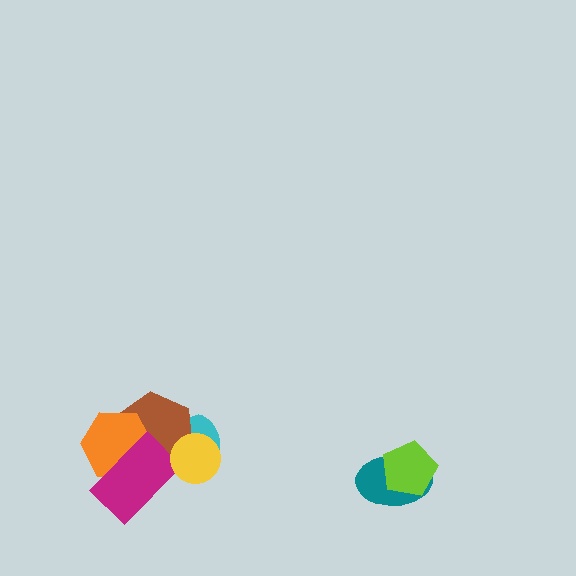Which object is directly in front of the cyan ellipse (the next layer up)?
The brown hexagon is directly in front of the cyan ellipse.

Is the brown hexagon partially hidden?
Yes, it is partially covered by another shape.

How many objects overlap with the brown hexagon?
4 objects overlap with the brown hexagon.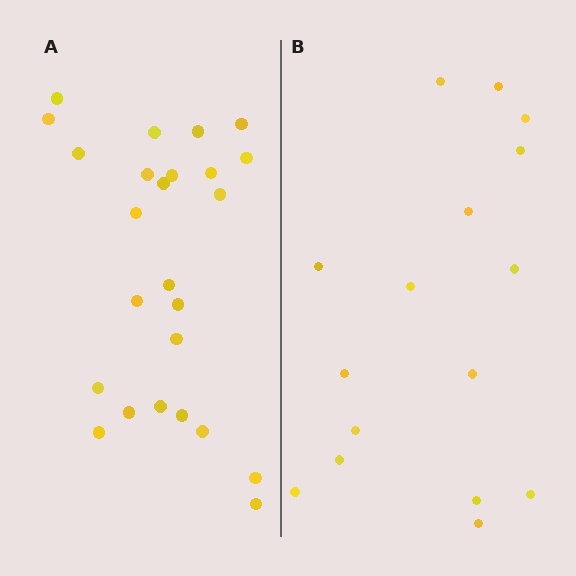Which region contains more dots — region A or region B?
Region A (the left region) has more dots.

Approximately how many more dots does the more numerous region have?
Region A has roughly 8 or so more dots than region B.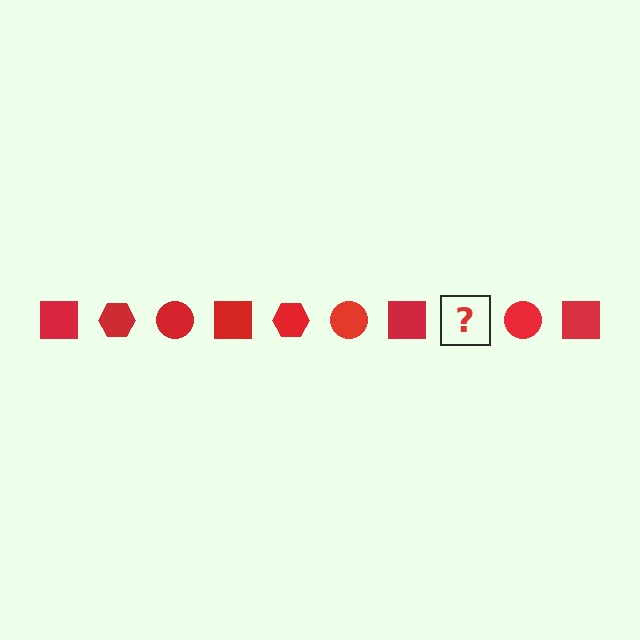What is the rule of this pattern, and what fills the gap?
The rule is that the pattern cycles through square, hexagon, circle shapes in red. The gap should be filled with a red hexagon.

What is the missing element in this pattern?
The missing element is a red hexagon.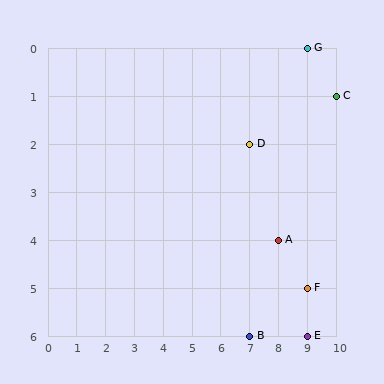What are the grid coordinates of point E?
Point E is at grid coordinates (9, 6).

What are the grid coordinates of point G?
Point G is at grid coordinates (9, 0).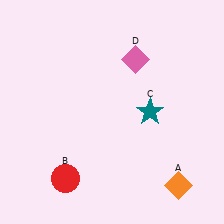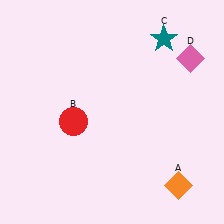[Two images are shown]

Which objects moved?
The objects that moved are: the red circle (B), the teal star (C), the pink diamond (D).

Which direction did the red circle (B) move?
The red circle (B) moved up.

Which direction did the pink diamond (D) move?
The pink diamond (D) moved right.